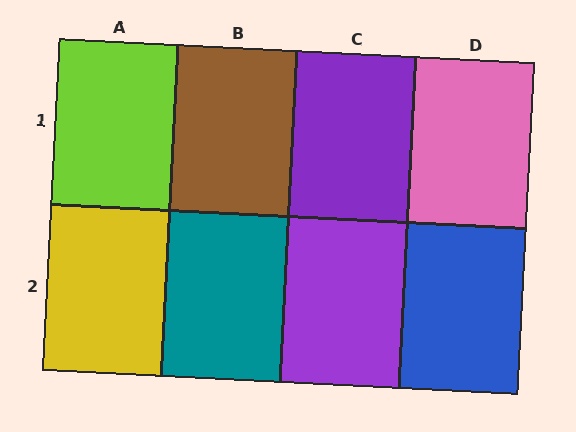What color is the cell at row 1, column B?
Brown.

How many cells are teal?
1 cell is teal.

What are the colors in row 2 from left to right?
Yellow, teal, purple, blue.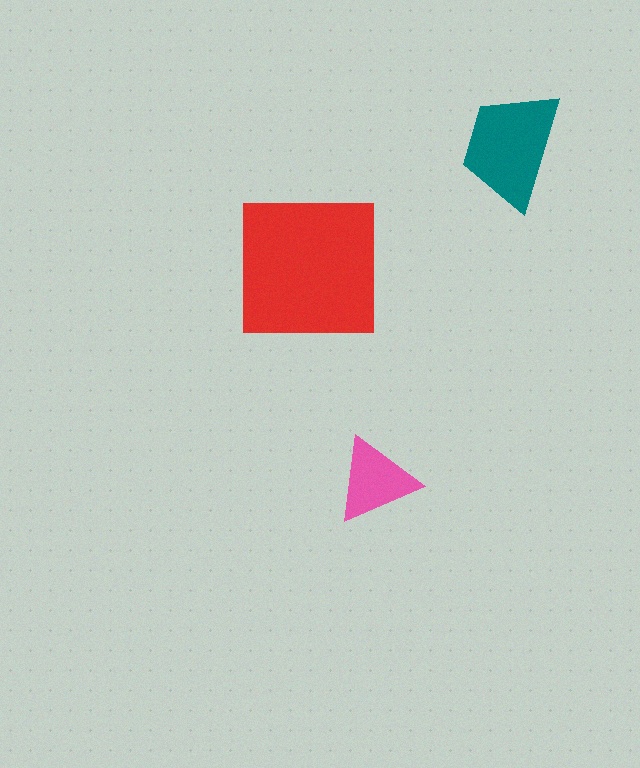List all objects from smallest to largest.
The pink triangle, the teal trapezoid, the red square.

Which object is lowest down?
The pink triangle is bottommost.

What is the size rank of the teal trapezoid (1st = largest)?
2nd.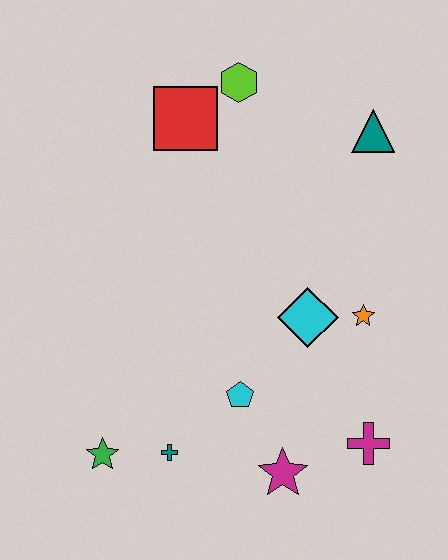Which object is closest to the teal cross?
The green star is closest to the teal cross.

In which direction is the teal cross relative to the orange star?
The teal cross is to the left of the orange star.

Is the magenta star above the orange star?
No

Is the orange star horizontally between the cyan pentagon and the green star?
No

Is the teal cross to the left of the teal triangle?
Yes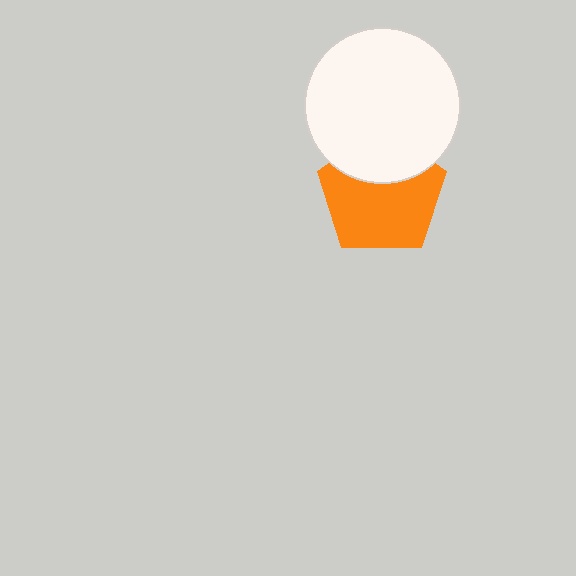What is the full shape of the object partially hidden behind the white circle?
The partially hidden object is an orange pentagon.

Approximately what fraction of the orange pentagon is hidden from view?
Roughly 32% of the orange pentagon is hidden behind the white circle.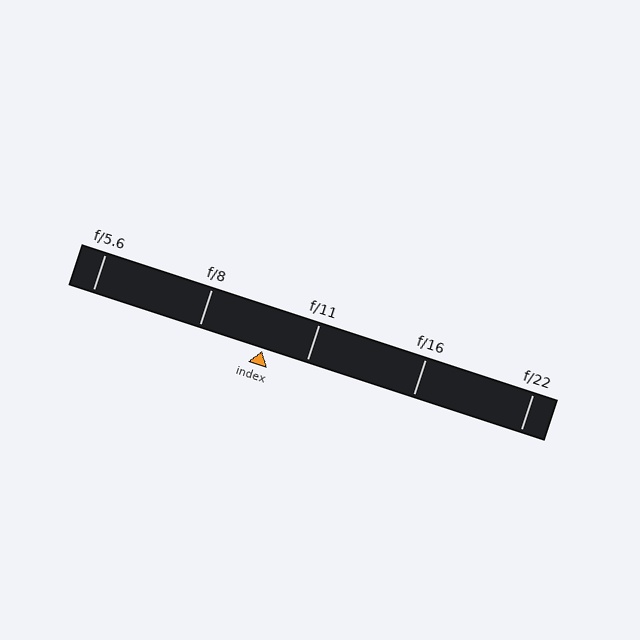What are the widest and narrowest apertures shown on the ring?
The widest aperture shown is f/5.6 and the narrowest is f/22.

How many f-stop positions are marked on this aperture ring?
There are 5 f-stop positions marked.